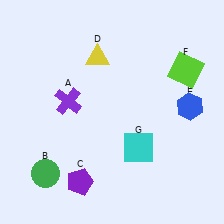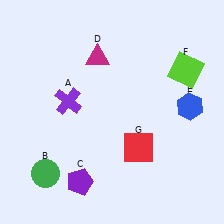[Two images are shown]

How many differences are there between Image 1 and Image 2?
There are 2 differences between the two images.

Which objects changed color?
D changed from yellow to magenta. G changed from cyan to red.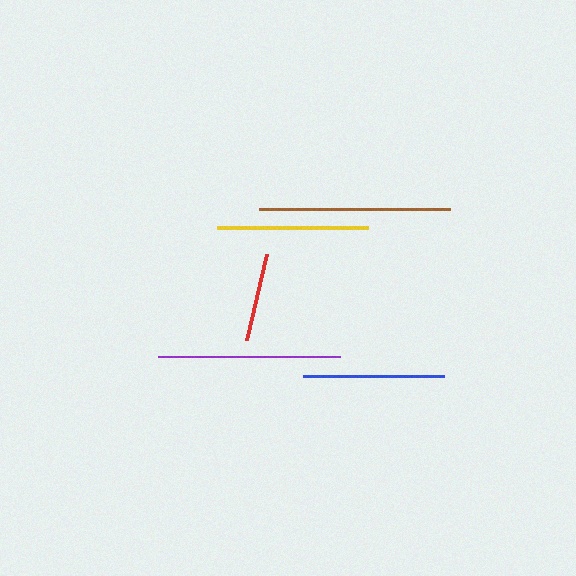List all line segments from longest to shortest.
From longest to shortest: brown, purple, yellow, blue, red.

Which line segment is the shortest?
The red line is the shortest at approximately 88 pixels.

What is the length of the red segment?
The red segment is approximately 88 pixels long.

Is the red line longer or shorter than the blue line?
The blue line is longer than the red line.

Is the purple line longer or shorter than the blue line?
The purple line is longer than the blue line.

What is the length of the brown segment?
The brown segment is approximately 191 pixels long.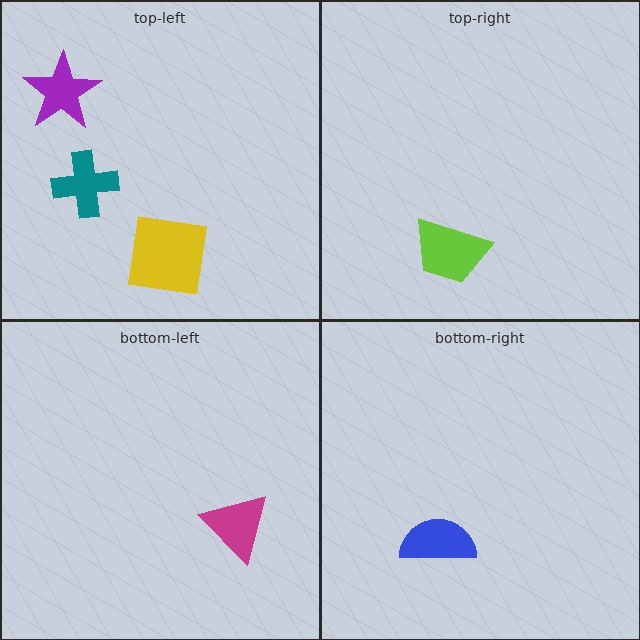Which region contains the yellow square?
The top-left region.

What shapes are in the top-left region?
The yellow square, the purple star, the teal cross.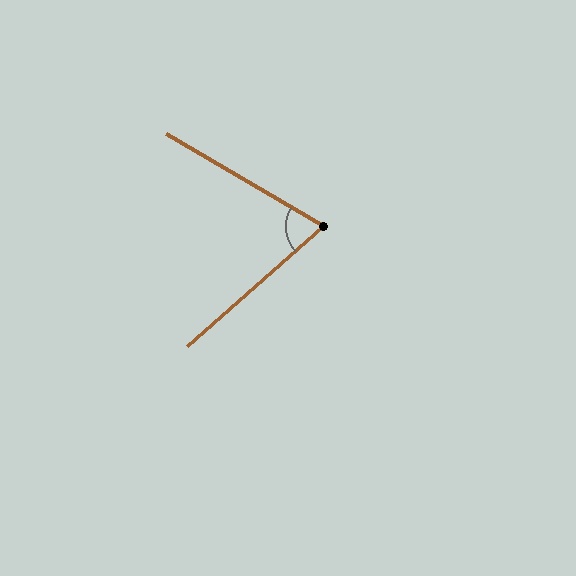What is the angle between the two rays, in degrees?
Approximately 72 degrees.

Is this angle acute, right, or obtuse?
It is acute.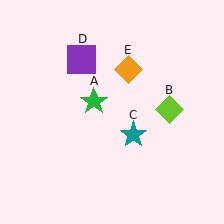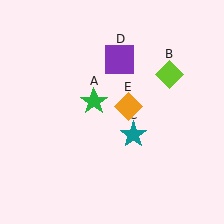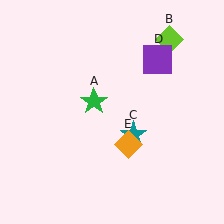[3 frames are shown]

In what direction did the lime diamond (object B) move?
The lime diamond (object B) moved up.